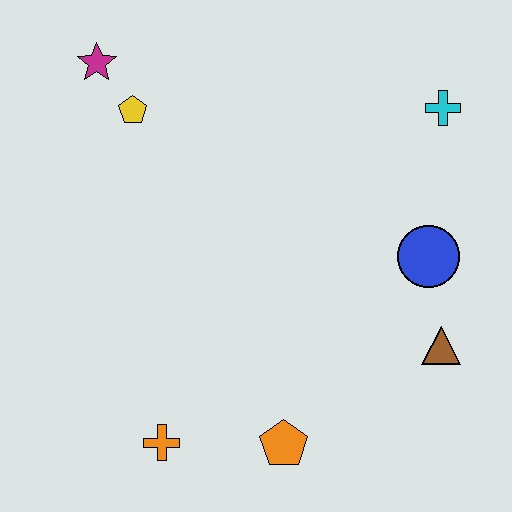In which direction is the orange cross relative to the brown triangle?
The orange cross is to the left of the brown triangle.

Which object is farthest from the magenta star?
The brown triangle is farthest from the magenta star.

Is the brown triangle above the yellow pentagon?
No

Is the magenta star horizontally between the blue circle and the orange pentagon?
No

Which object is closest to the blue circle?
The brown triangle is closest to the blue circle.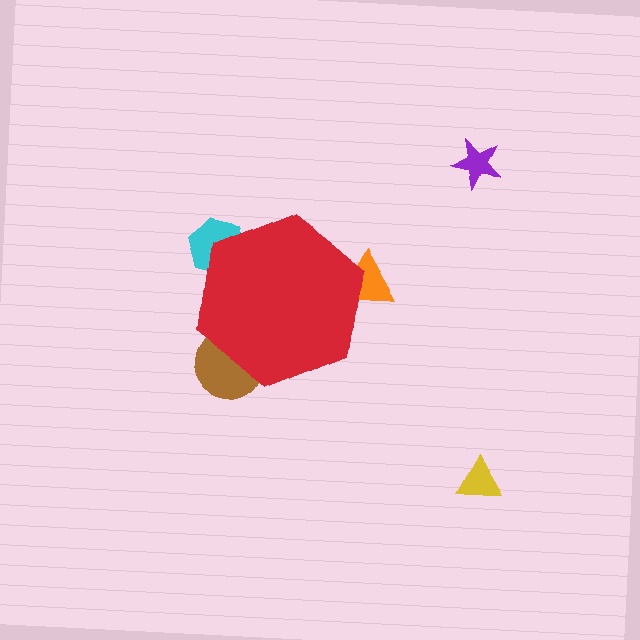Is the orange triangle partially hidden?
Yes, the orange triangle is partially hidden behind the red hexagon.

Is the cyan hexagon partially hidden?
Yes, the cyan hexagon is partially hidden behind the red hexagon.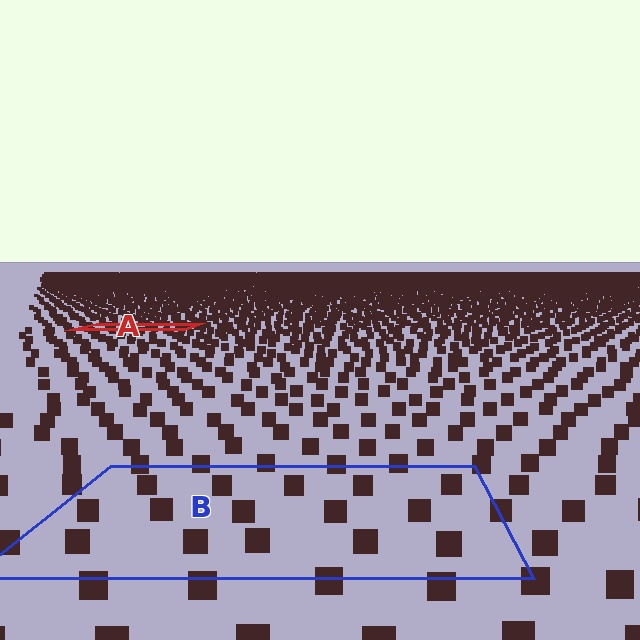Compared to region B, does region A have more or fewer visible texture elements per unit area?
Region A has more texture elements per unit area — they are packed more densely because it is farther away.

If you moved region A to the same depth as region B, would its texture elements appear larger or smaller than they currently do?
They would appear larger. At a closer depth, the same texture elements are projected at a bigger on-screen size.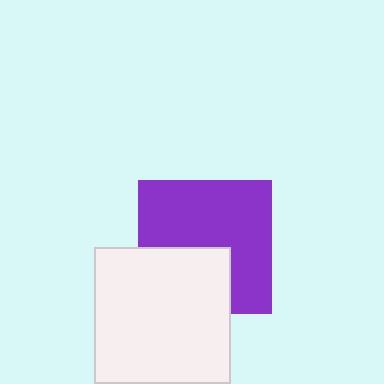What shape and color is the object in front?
The object in front is a white square.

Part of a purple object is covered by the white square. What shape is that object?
It is a square.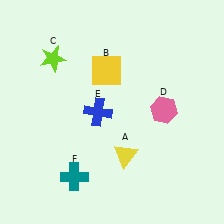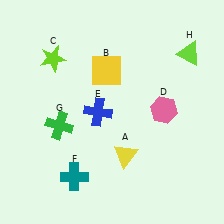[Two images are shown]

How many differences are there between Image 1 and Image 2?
There are 2 differences between the two images.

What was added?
A green cross (G), a lime triangle (H) were added in Image 2.